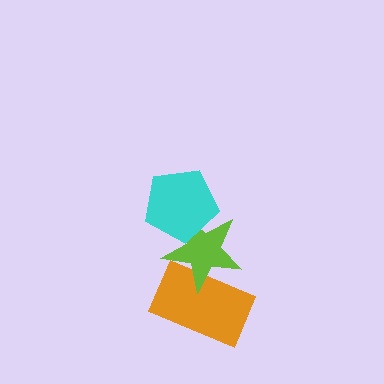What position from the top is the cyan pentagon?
The cyan pentagon is 1st from the top.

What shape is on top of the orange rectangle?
The lime star is on top of the orange rectangle.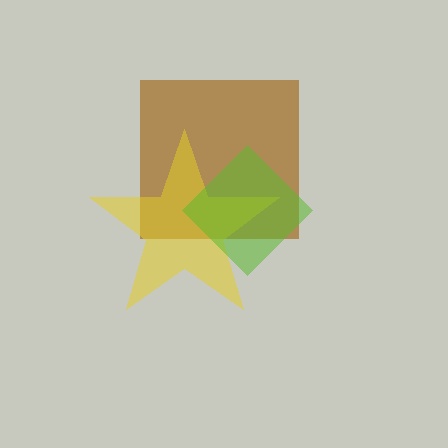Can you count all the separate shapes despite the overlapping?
Yes, there are 3 separate shapes.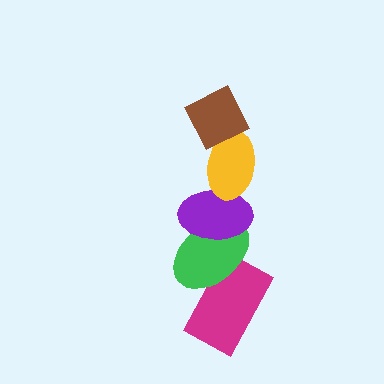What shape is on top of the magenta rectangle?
The green ellipse is on top of the magenta rectangle.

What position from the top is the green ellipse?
The green ellipse is 4th from the top.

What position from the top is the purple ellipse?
The purple ellipse is 3rd from the top.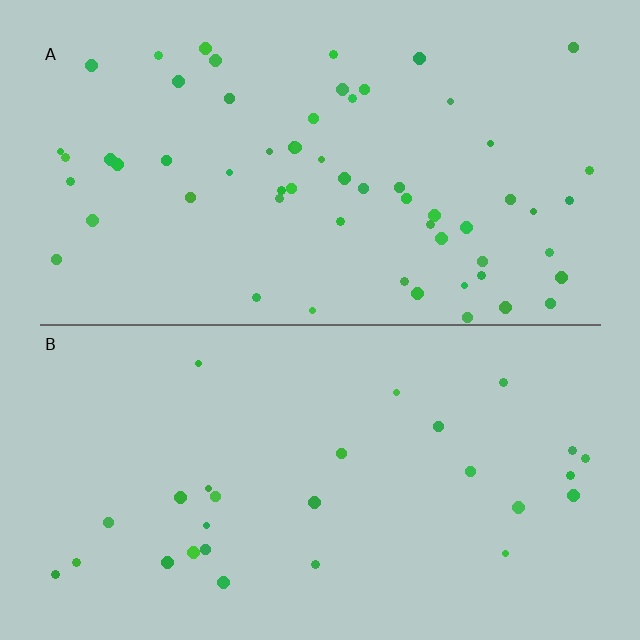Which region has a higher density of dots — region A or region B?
A (the top).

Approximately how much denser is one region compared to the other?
Approximately 2.2× — region A over region B.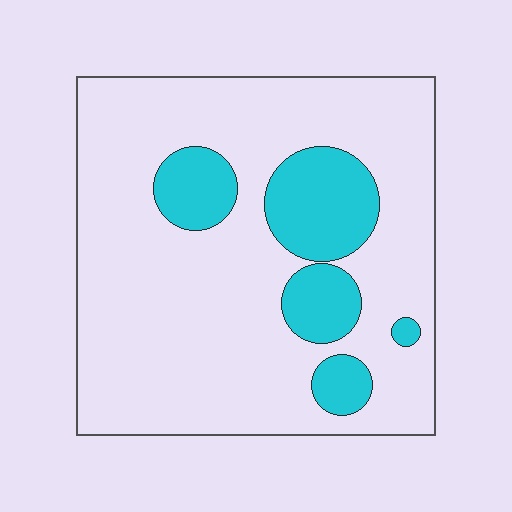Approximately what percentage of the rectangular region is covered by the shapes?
Approximately 20%.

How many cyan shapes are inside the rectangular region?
5.